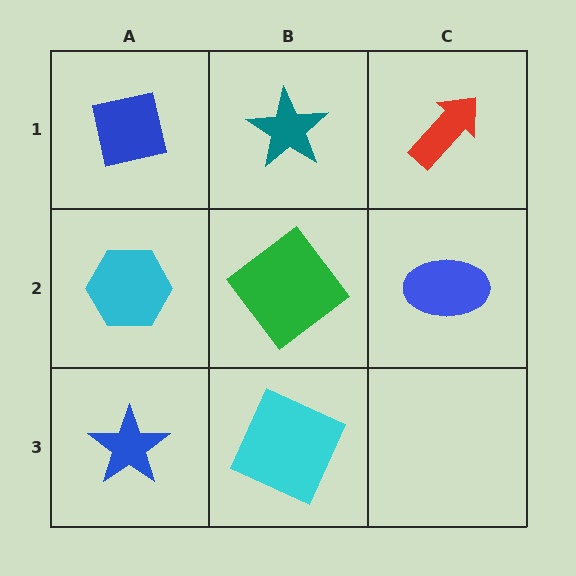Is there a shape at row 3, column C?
No, that cell is empty.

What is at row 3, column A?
A blue star.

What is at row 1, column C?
A red arrow.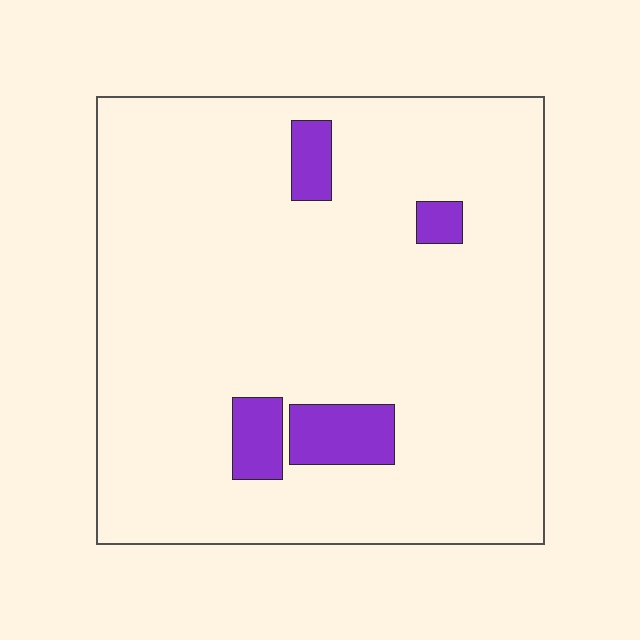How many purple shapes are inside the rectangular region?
4.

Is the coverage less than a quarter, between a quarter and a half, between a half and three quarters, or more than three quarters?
Less than a quarter.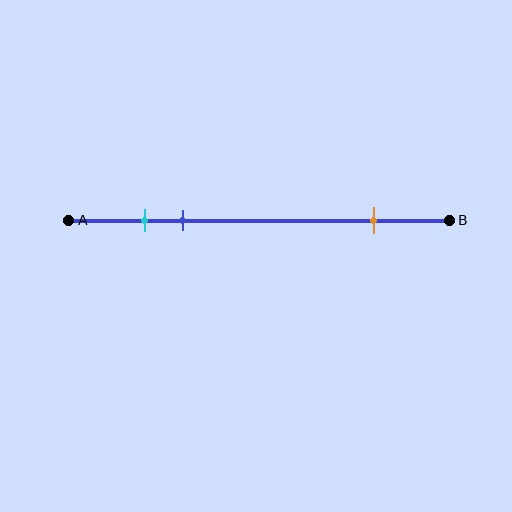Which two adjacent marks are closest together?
The cyan and blue marks are the closest adjacent pair.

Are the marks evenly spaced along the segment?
No, the marks are not evenly spaced.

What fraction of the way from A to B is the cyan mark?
The cyan mark is approximately 20% (0.2) of the way from A to B.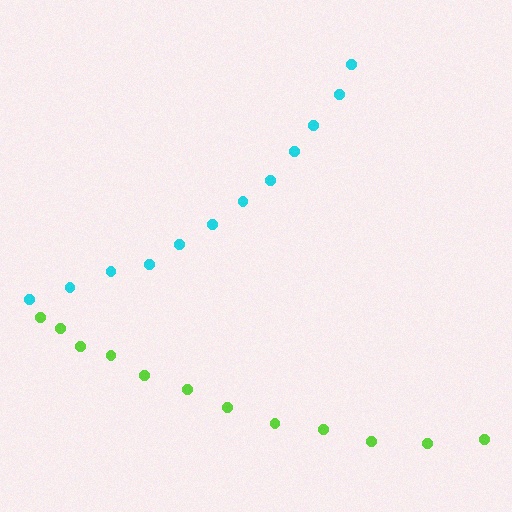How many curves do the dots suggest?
There are 2 distinct paths.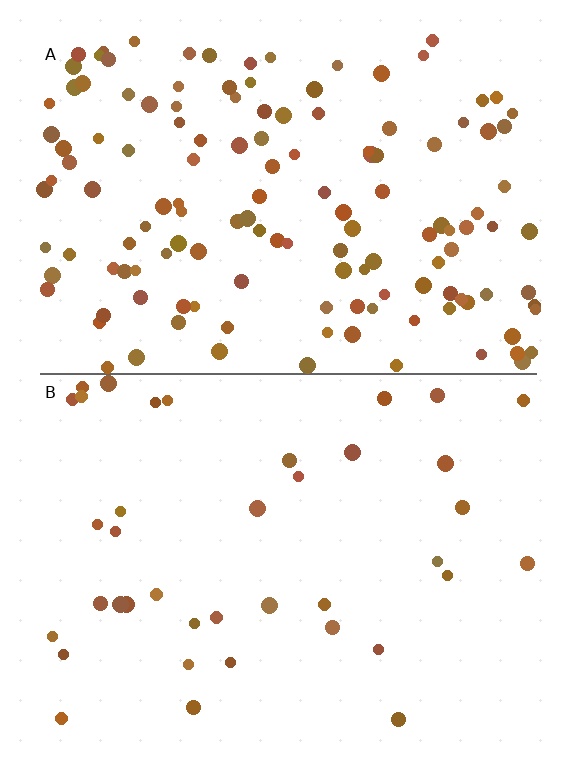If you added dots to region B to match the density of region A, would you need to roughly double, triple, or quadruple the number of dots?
Approximately quadruple.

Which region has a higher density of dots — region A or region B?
A (the top).